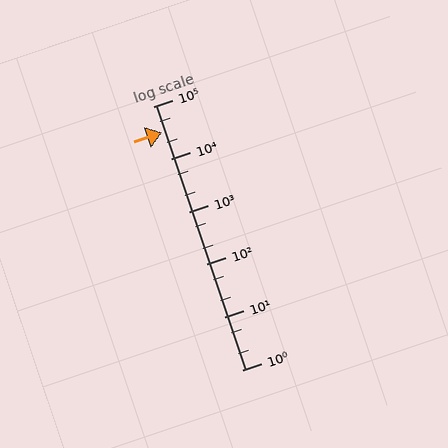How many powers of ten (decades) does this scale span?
The scale spans 5 decades, from 1 to 100000.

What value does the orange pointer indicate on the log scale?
The pointer indicates approximately 32000.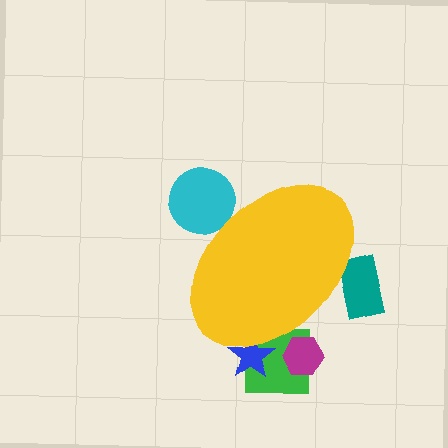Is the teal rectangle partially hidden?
Yes, the teal rectangle is partially hidden behind the yellow ellipse.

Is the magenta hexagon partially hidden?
Yes, the magenta hexagon is partially hidden behind the yellow ellipse.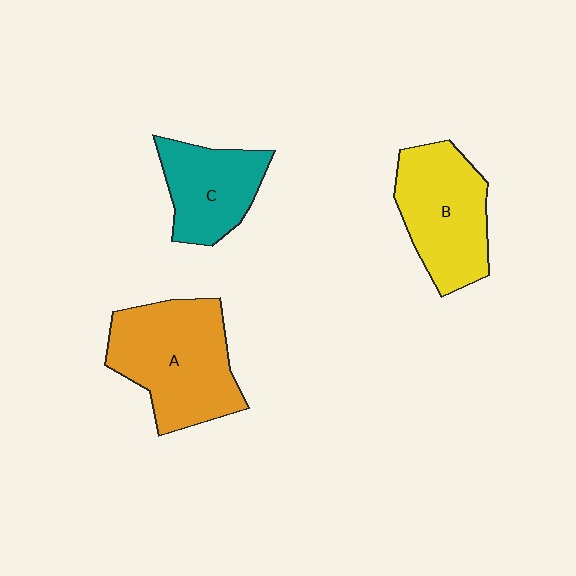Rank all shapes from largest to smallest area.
From largest to smallest: A (orange), B (yellow), C (teal).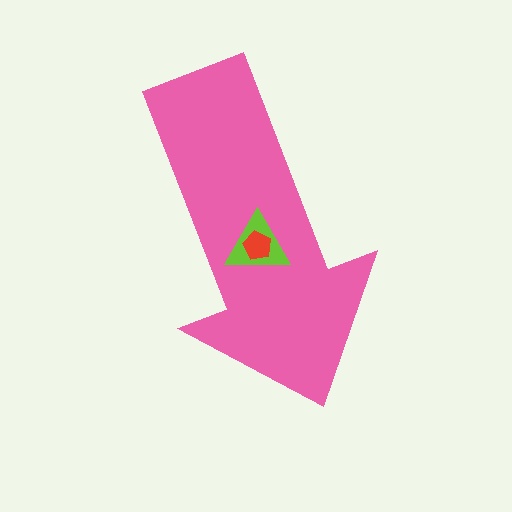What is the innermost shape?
The red pentagon.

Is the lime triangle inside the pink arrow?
Yes.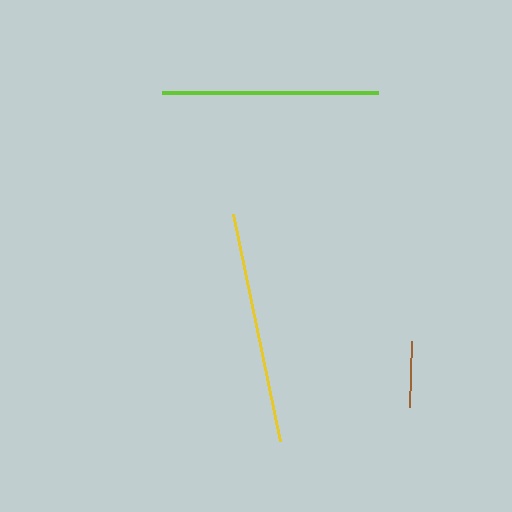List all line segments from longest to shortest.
From longest to shortest: yellow, lime, brown.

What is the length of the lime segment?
The lime segment is approximately 216 pixels long.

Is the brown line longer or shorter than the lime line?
The lime line is longer than the brown line.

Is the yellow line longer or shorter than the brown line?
The yellow line is longer than the brown line.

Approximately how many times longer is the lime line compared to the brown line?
The lime line is approximately 3.2 times the length of the brown line.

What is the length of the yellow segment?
The yellow segment is approximately 232 pixels long.